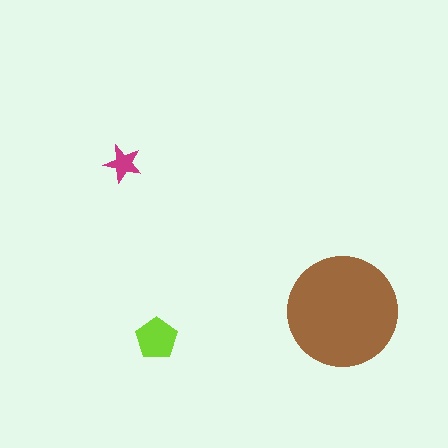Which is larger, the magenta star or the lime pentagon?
The lime pentagon.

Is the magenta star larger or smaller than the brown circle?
Smaller.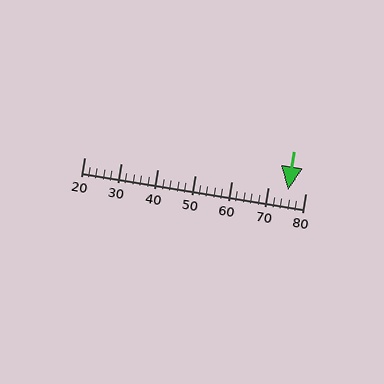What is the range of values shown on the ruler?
The ruler shows values from 20 to 80.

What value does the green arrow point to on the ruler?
The green arrow points to approximately 75.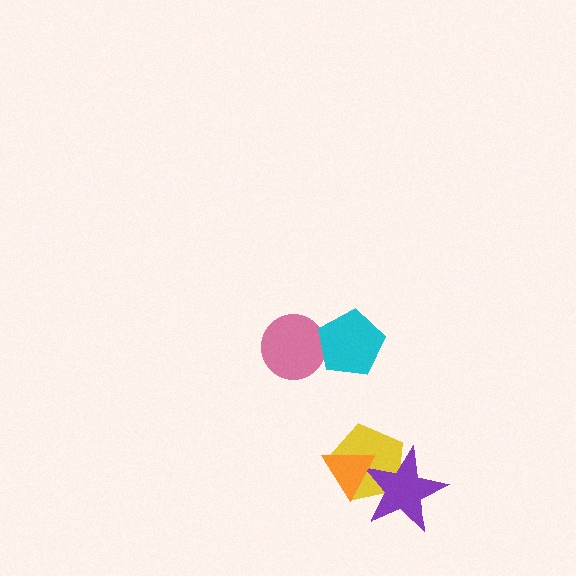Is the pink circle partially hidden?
Yes, it is partially covered by another shape.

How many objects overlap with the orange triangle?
2 objects overlap with the orange triangle.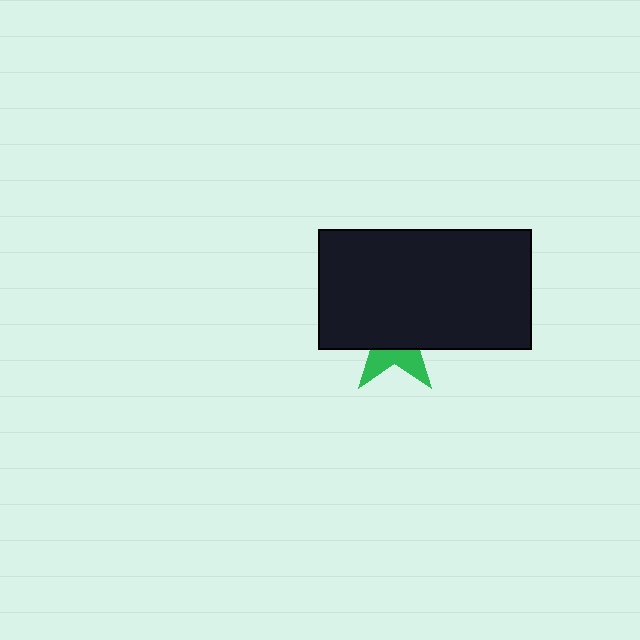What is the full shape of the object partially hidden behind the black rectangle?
The partially hidden object is a green star.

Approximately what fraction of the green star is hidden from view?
Roughly 67% of the green star is hidden behind the black rectangle.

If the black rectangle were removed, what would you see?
You would see the complete green star.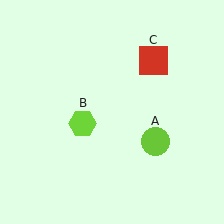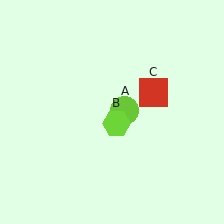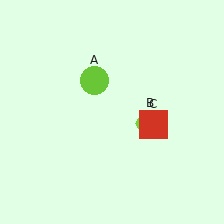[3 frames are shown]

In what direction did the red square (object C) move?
The red square (object C) moved down.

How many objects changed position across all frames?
3 objects changed position: lime circle (object A), lime hexagon (object B), red square (object C).